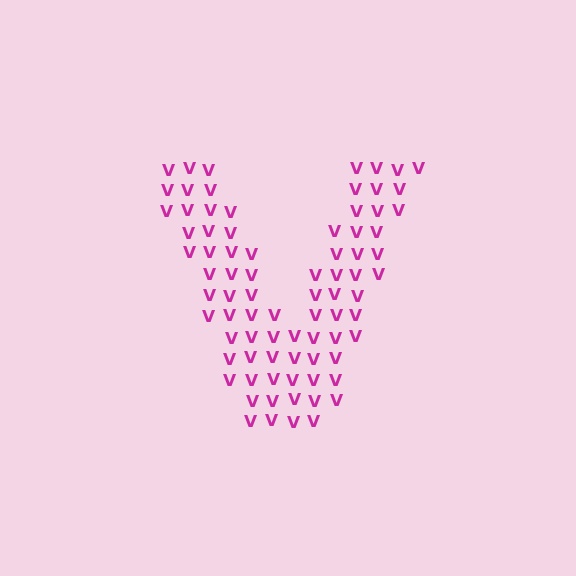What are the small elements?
The small elements are letter V's.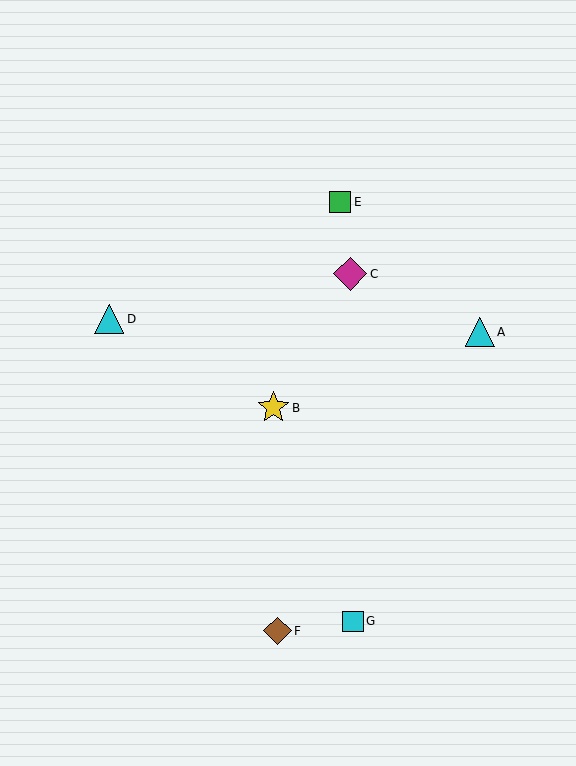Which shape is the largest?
The magenta diamond (labeled C) is the largest.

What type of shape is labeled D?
Shape D is a cyan triangle.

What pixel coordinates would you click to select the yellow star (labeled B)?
Click at (273, 408) to select the yellow star B.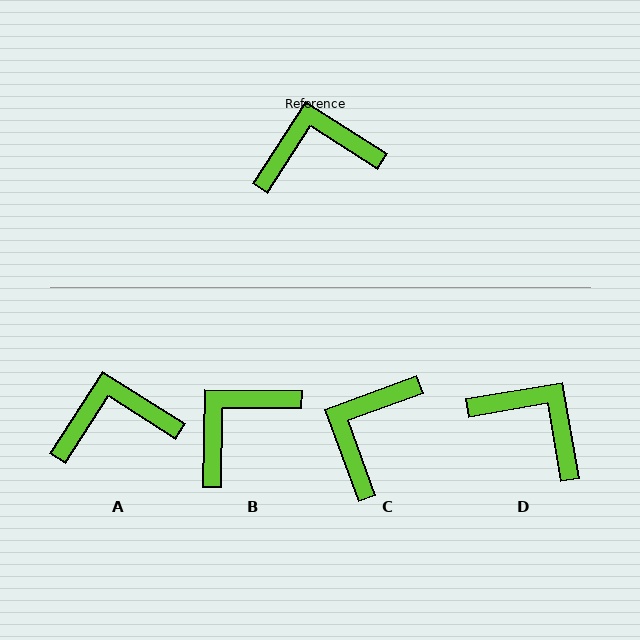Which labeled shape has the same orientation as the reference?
A.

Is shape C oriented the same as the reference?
No, it is off by about 53 degrees.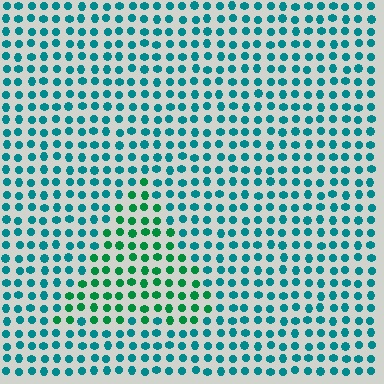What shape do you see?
I see a triangle.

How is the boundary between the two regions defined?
The boundary is defined purely by a slight shift in hue (about 37 degrees). Spacing, size, and orientation are identical on both sides.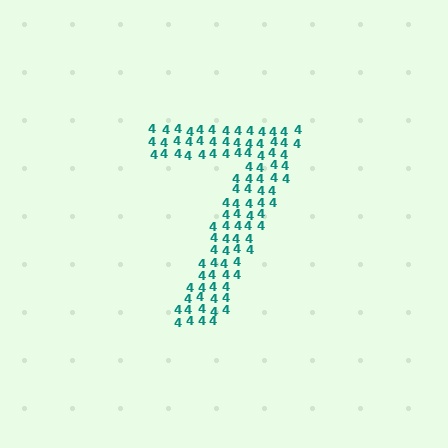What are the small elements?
The small elements are digit 4's.